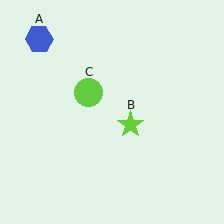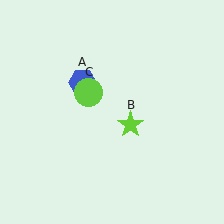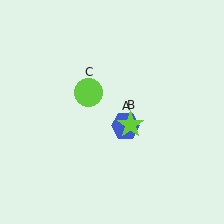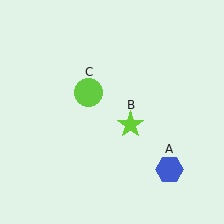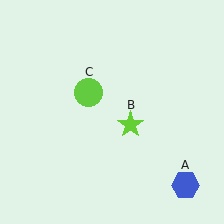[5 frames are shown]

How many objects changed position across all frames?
1 object changed position: blue hexagon (object A).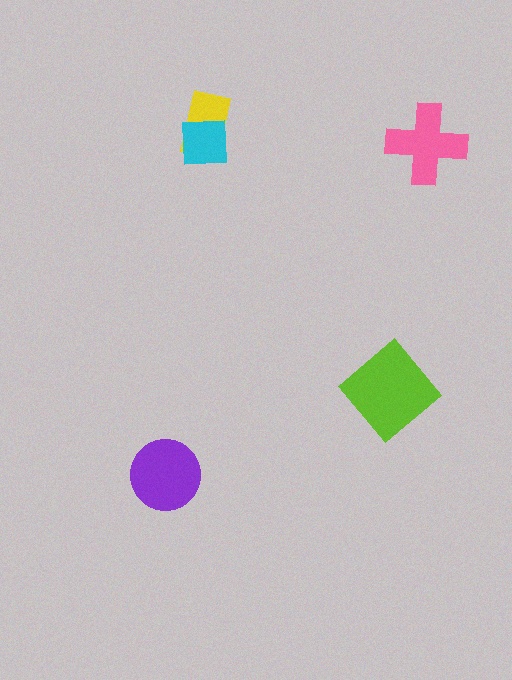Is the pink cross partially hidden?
No, no other shape covers it.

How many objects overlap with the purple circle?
0 objects overlap with the purple circle.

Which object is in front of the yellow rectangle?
The cyan square is in front of the yellow rectangle.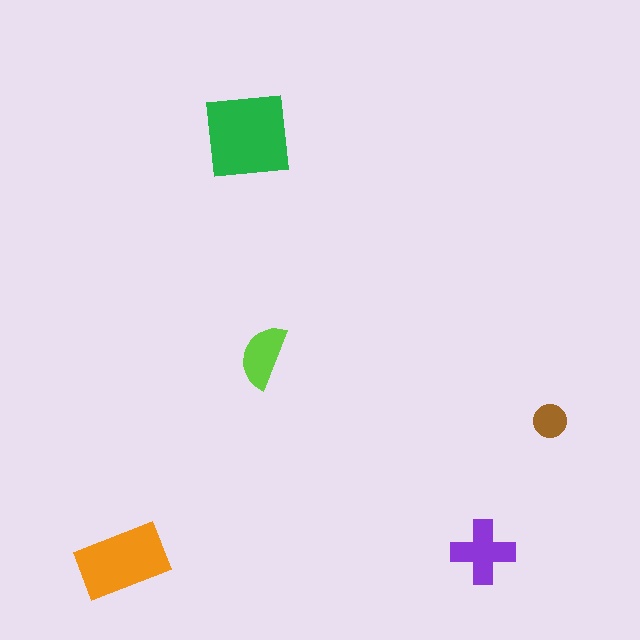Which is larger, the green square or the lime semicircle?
The green square.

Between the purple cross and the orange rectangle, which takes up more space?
The orange rectangle.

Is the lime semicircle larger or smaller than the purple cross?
Smaller.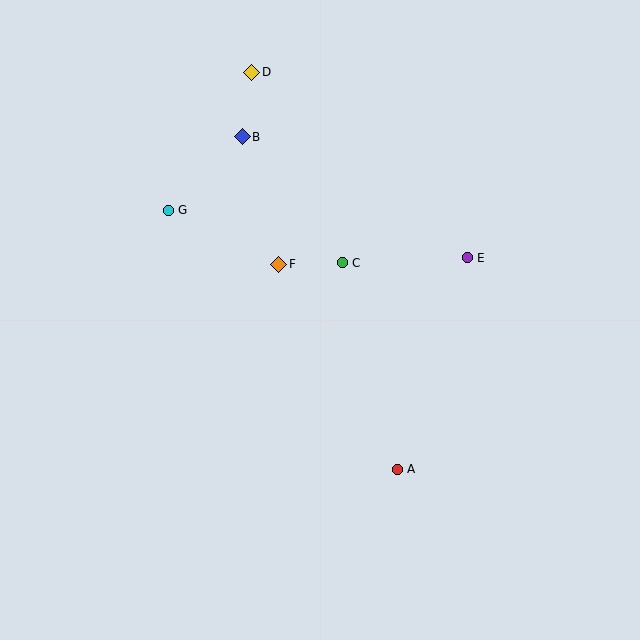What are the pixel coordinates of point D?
Point D is at (252, 72).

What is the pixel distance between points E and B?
The distance between E and B is 255 pixels.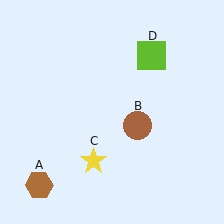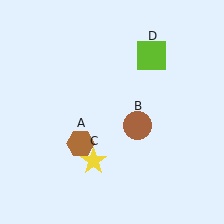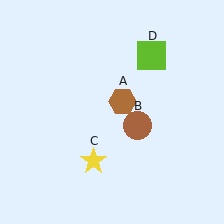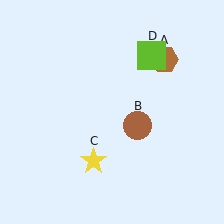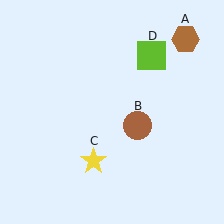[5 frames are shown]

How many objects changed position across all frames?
1 object changed position: brown hexagon (object A).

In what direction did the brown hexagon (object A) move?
The brown hexagon (object A) moved up and to the right.